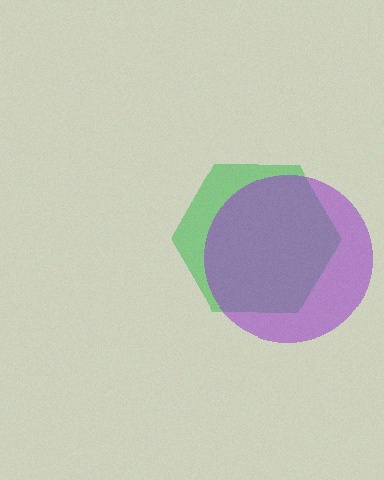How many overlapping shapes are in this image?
There are 2 overlapping shapes in the image.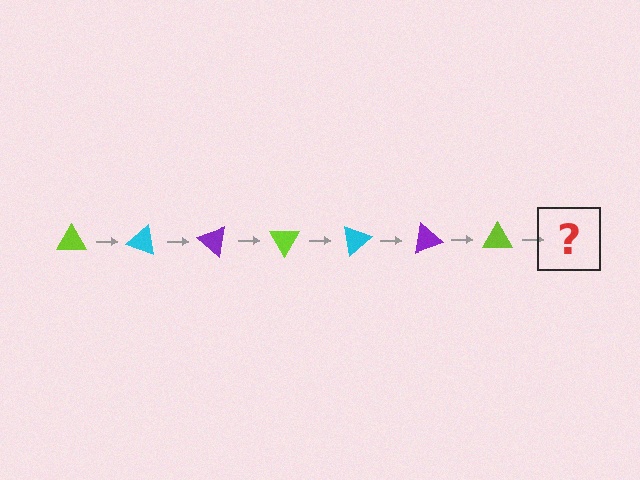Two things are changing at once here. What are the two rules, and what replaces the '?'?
The two rules are that it rotates 20 degrees each step and the color cycles through lime, cyan, and purple. The '?' should be a cyan triangle, rotated 140 degrees from the start.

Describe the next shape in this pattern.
It should be a cyan triangle, rotated 140 degrees from the start.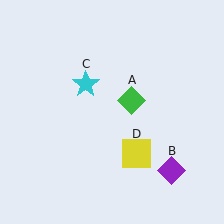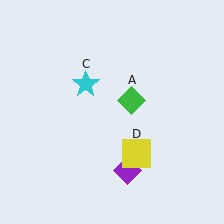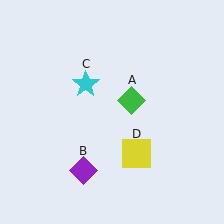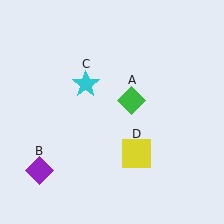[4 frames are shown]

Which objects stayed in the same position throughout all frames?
Green diamond (object A) and cyan star (object C) and yellow square (object D) remained stationary.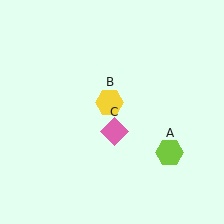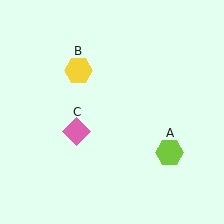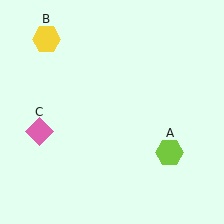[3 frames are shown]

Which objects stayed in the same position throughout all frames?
Lime hexagon (object A) remained stationary.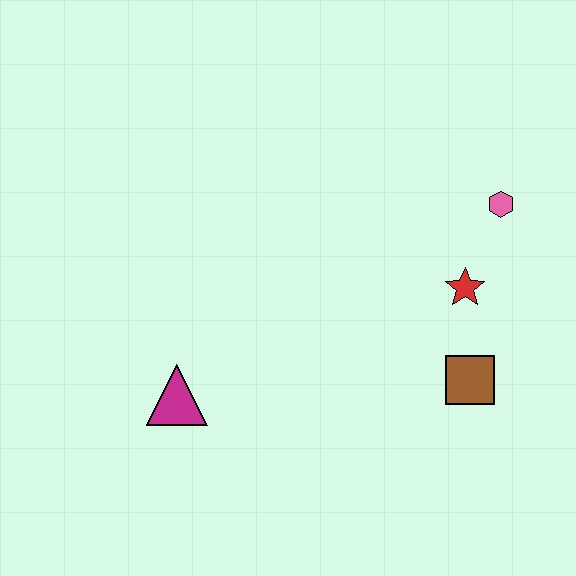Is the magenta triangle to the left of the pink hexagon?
Yes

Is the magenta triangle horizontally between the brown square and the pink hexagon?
No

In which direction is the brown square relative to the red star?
The brown square is below the red star.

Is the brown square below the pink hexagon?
Yes